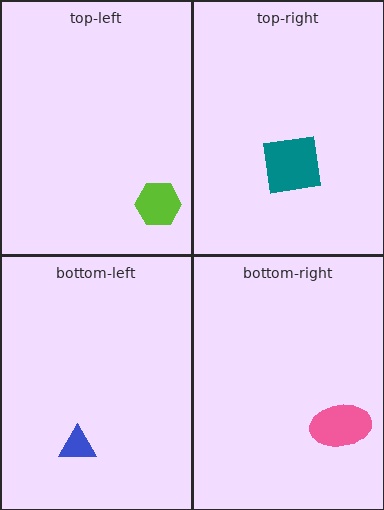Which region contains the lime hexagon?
The top-left region.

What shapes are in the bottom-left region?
The blue triangle.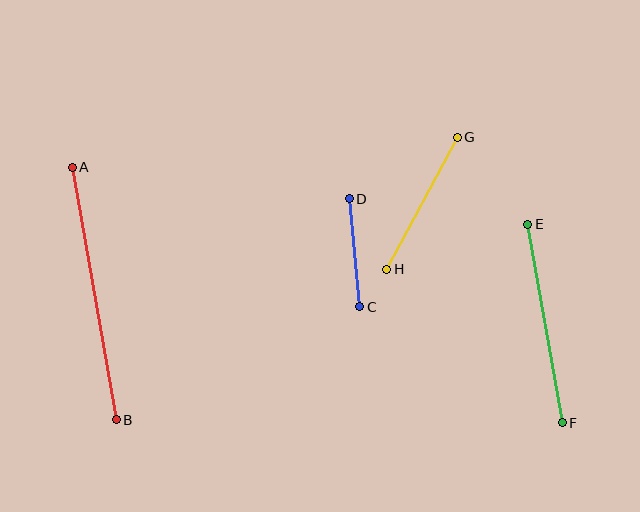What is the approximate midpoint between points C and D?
The midpoint is at approximately (354, 253) pixels.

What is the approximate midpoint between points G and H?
The midpoint is at approximately (422, 203) pixels.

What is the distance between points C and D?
The distance is approximately 108 pixels.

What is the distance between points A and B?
The distance is approximately 256 pixels.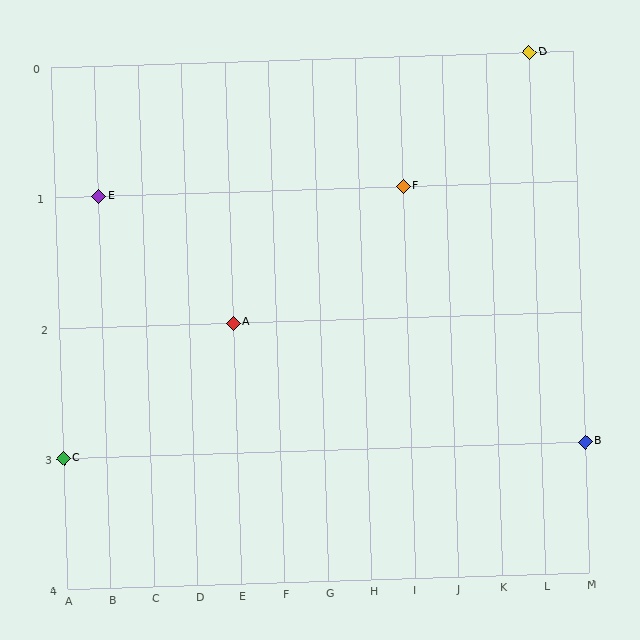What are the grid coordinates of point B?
Point B is at grid coordinates (M, 3).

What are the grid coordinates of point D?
Point D is at grid coordinates (L, 0).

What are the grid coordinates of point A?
Point A is at grid coordinates (E, 2).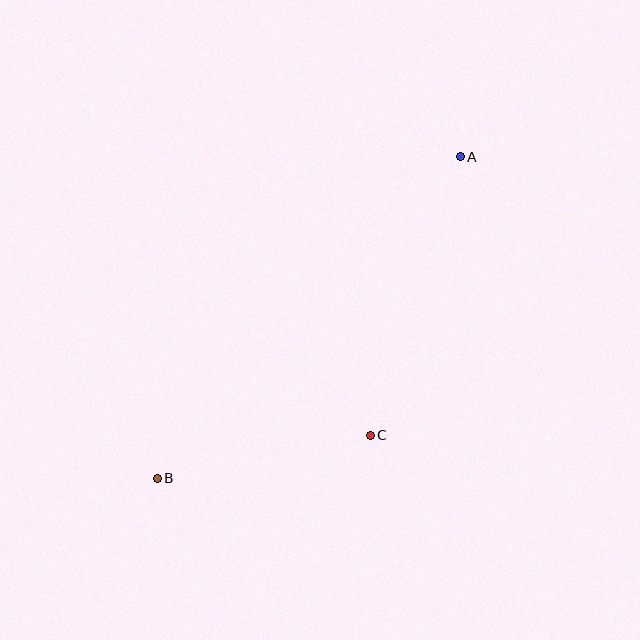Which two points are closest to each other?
Points B and C are closest to each other.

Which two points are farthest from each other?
Points A and B are farthest from each other.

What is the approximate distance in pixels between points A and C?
The distance between A and C is approximately 293 pixels.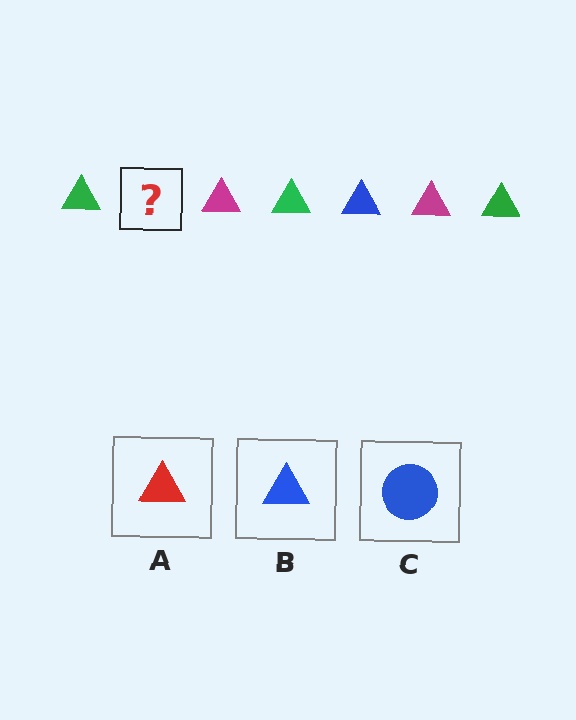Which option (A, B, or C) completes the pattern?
B.